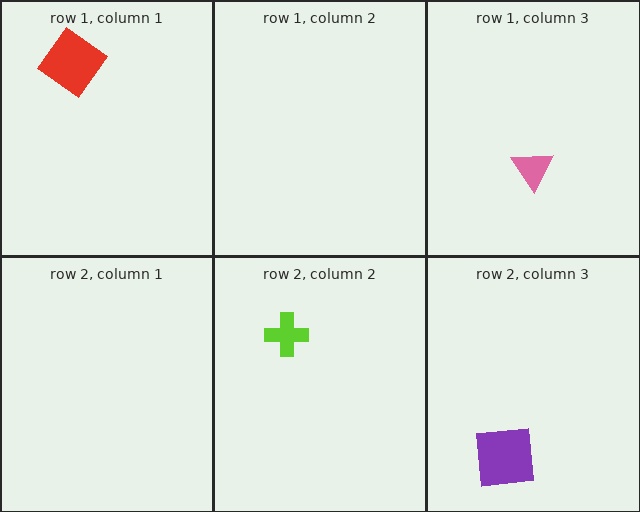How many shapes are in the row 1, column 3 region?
1.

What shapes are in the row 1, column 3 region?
The pink triangle.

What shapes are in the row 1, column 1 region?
The red diamond.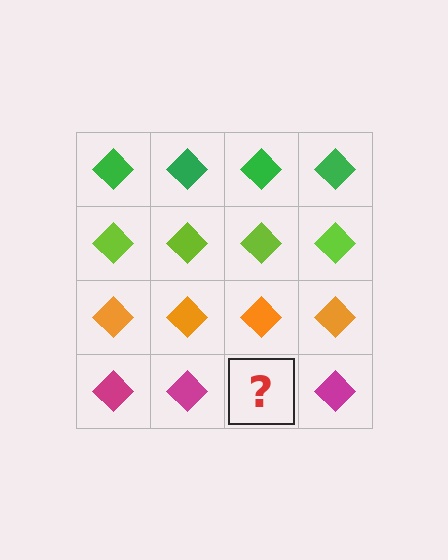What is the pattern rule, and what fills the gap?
The rule is that each row has a consistent color. The gap should be filled with a magenta diamond.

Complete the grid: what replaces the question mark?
The question mark should be replaced with a magenta diamond.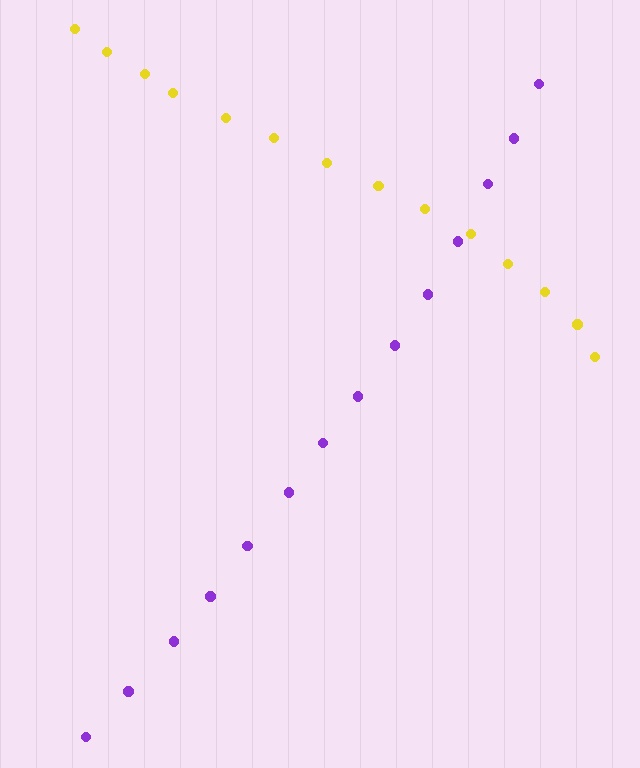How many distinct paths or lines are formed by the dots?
There are 2 distinct paths.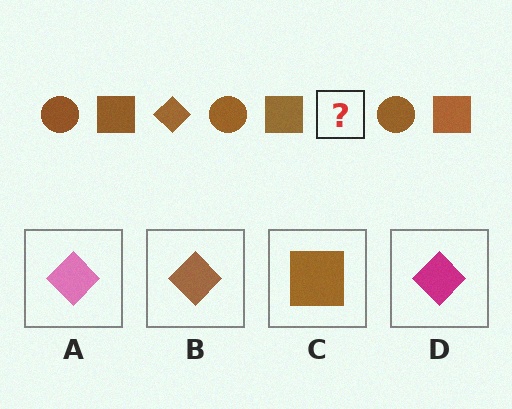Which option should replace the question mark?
Option B.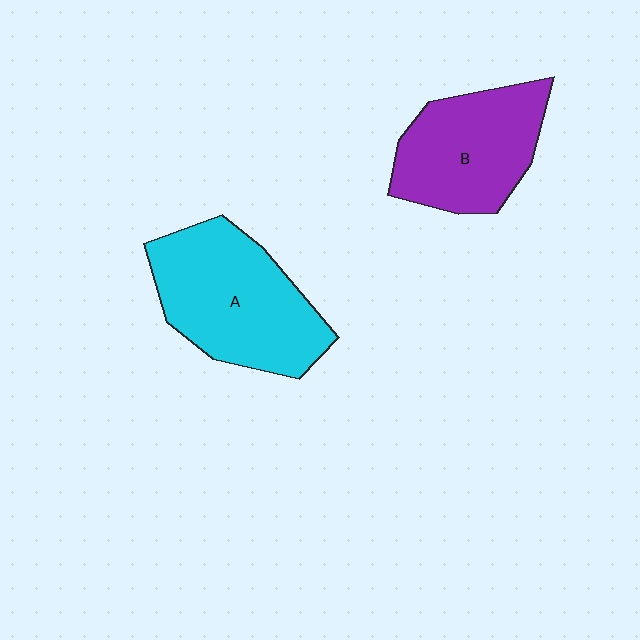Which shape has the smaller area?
Shape B (purple).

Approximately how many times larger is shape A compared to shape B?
Approximately 1.2 times.